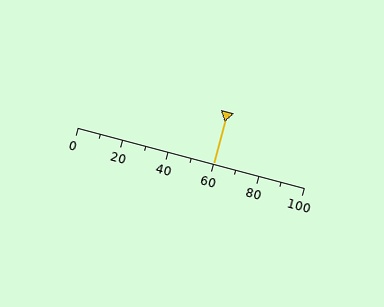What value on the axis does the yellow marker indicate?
The marker indicates approximately 60.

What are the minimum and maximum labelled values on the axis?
The axis runs from 0 to 100.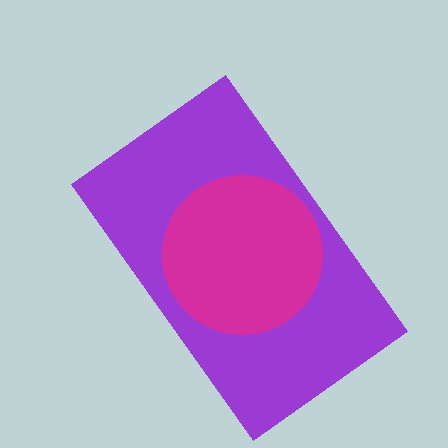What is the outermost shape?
The purple rectangle.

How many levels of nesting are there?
2.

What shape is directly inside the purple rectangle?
The magenta circle.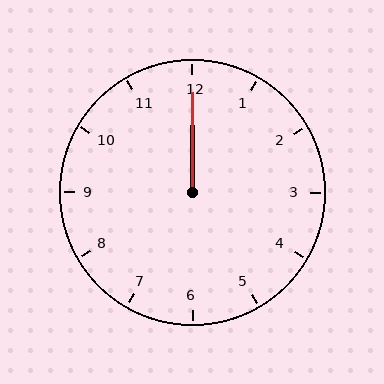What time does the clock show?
12:00.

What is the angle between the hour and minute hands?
Approximately 0 degrees.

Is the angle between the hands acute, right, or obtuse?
It is acute.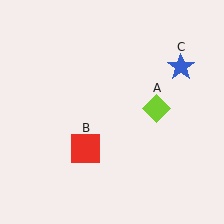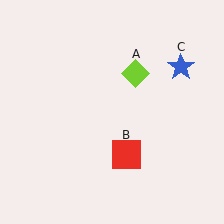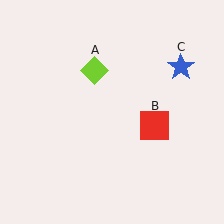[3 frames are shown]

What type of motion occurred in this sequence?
The lime diamond (object A), red square (object B) rotated counterclockwise around the center of the scene.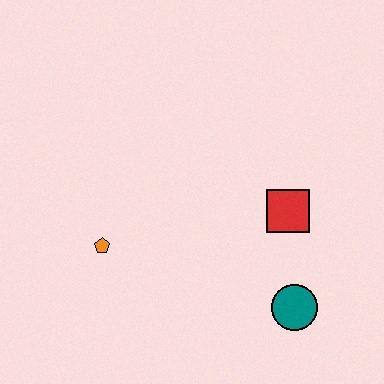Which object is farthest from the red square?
The orange pentagon is farthest from the red square.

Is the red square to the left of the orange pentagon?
No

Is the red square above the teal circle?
Yes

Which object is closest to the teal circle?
The red square is closest to the teal circle.